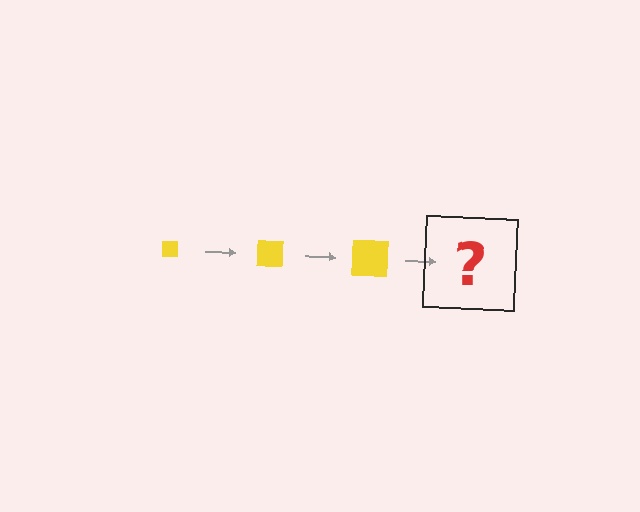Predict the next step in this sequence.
The next step is a yellow square, larger than the previous one.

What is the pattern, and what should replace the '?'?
The pattern is that the square gets progressively larger each step. The '?' should be a yellow square, larger than the previous one.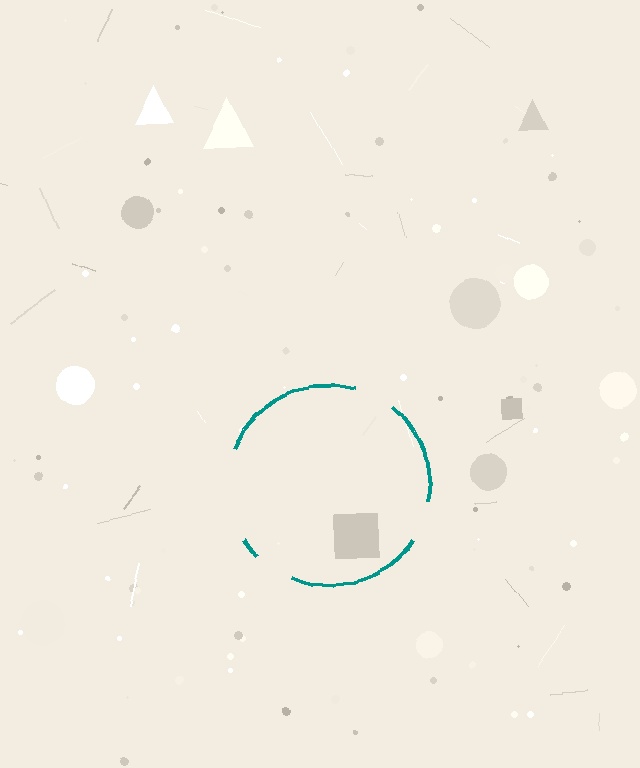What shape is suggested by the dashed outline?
The dashed outline suggests a circle.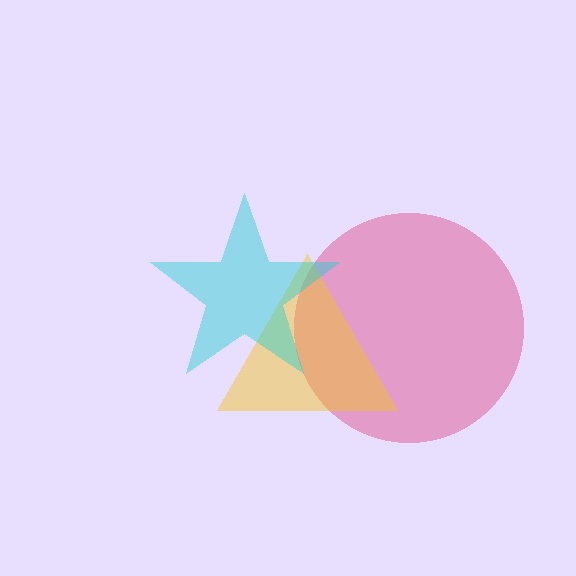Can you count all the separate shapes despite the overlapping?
Yes, there are 3 separate shapes.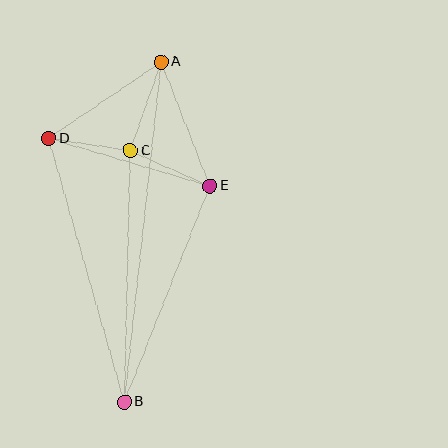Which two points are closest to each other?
Points C and D are closest to each other.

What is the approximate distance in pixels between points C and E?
The distance between C and E is approximately 87 pixels.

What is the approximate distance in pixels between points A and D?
The distance between A and D is approximately 136 pixels.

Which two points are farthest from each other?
Points A and B are farthest from each other.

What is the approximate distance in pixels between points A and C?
The distance between A and C is approximately 94 pixels.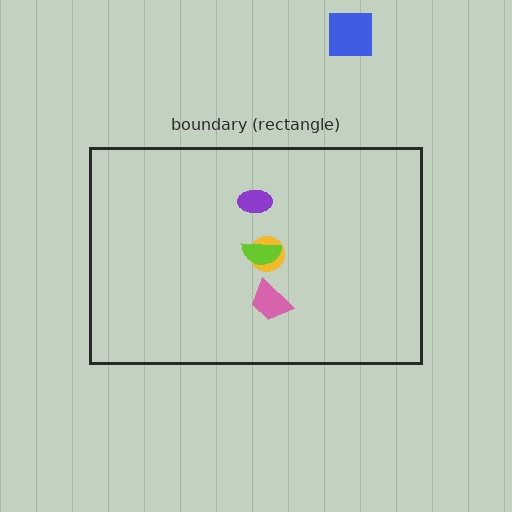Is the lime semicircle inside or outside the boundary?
Inside.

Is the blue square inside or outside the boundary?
Outside.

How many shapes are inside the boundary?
4 inside, 1 outside.